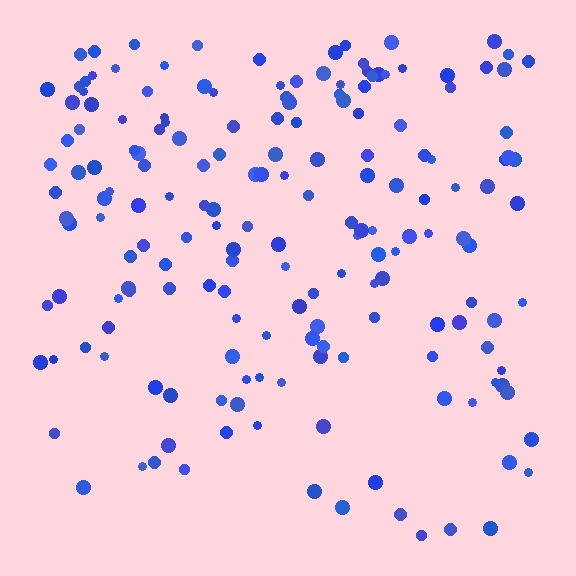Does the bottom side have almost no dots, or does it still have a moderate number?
Still a moderate number, just noticeably fewer than the top.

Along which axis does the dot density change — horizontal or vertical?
Vertical.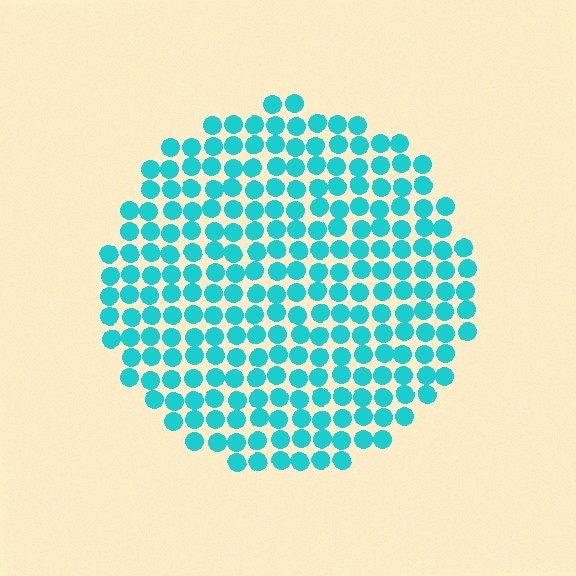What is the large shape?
The large shape is a circle.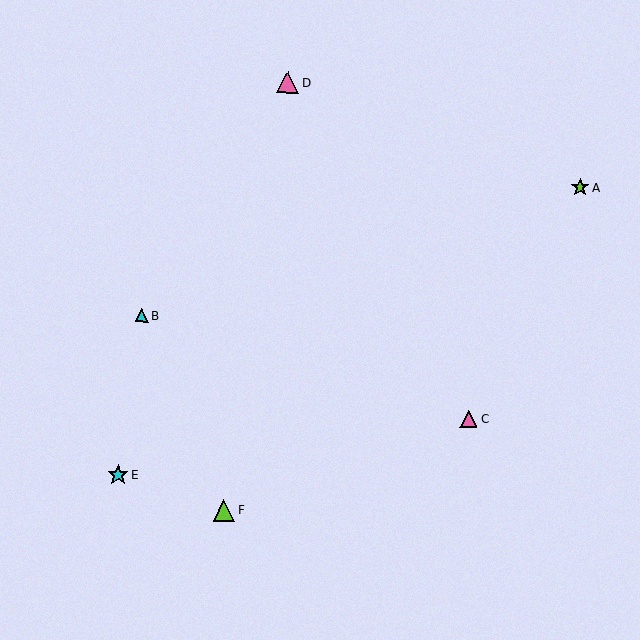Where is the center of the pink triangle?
The center of the pink triangle is at (288, 82).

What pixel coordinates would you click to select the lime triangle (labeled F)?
Click at (224, 510) to select the lime triangle F.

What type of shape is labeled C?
Shape C is a pink triangle.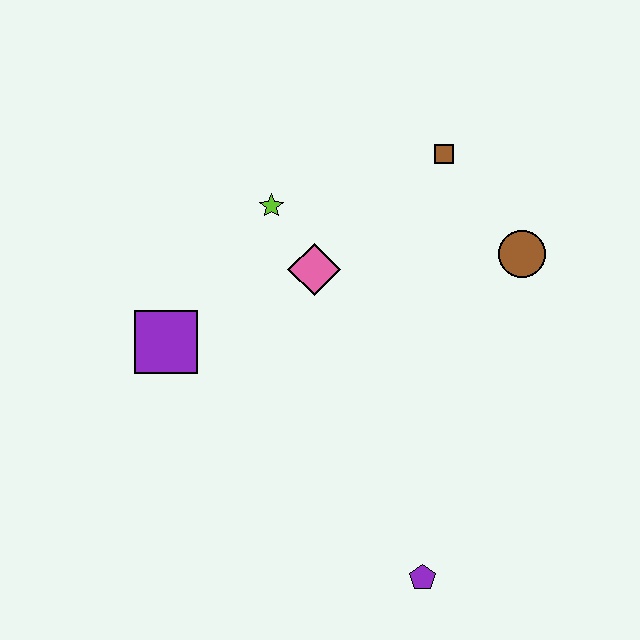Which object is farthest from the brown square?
The purple pentagon is farthest from the brown square.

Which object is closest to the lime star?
The pink diamond is closest to the lime star.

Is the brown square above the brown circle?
Yes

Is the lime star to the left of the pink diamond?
Yes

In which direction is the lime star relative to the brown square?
The lime star is to the left of the brown square.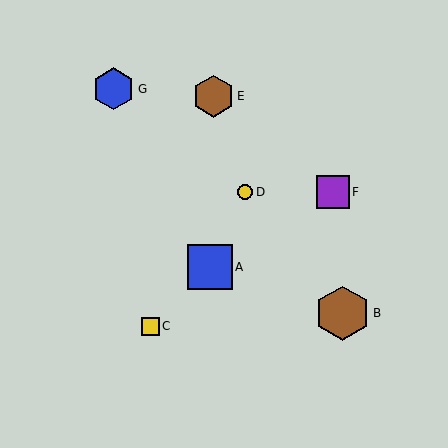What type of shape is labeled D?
Shape D is a yellow circle.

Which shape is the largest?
The brown hexagon (labeled B) is the largest.